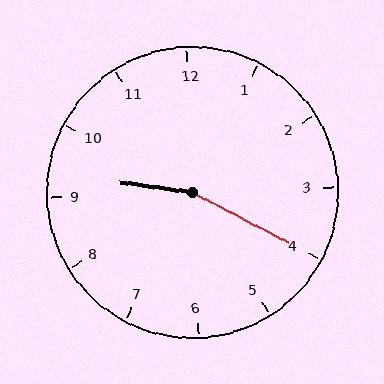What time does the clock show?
9:20.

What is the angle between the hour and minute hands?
Approximately 160 degrees.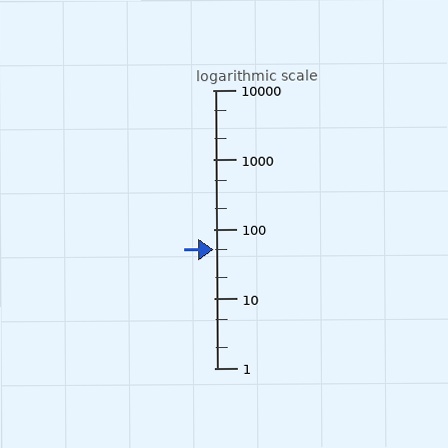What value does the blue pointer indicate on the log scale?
The pointer indicates approximately 50.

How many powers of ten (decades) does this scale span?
The scale spans 4 decades, from 1 to 10000.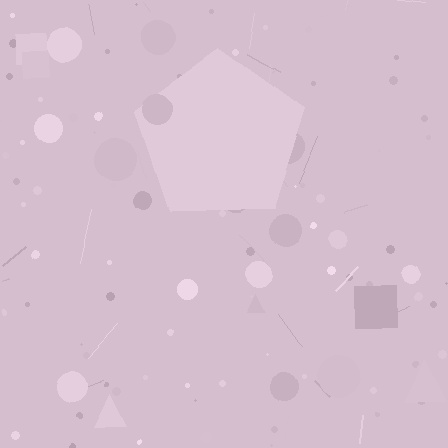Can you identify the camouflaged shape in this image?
The camouflaged shape is a pentagon.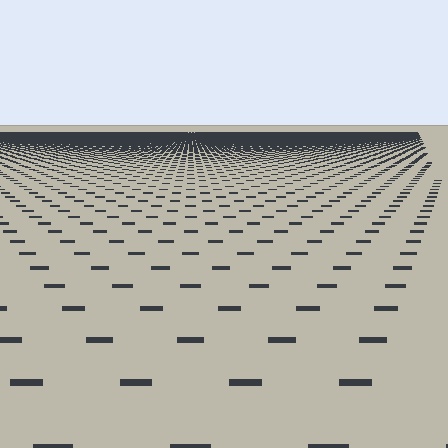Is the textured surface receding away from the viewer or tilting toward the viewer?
The surface is receding away from the viewer. Texture elements get smaller and denser toward the top.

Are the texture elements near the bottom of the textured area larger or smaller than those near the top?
Larger. Near the bottom, elements are closer to the viewer and appear at a bigger on-screen size.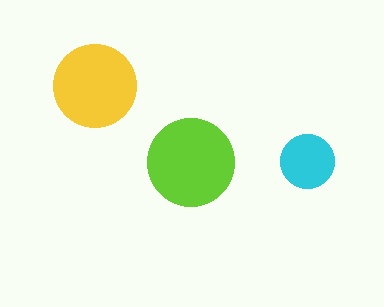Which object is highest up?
The yellow circle is topmost.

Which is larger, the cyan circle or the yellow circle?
The yellow one.